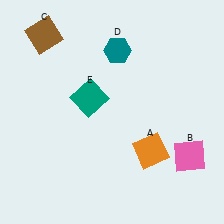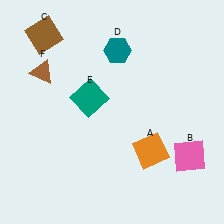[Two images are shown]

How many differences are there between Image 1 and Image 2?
There is 1 difference between the two images.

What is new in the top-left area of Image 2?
A brown triangle (F) was added in the top-left area of Image 2.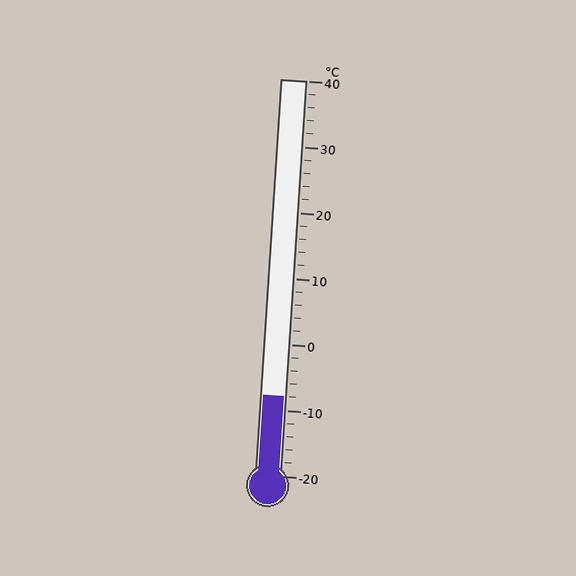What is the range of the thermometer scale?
The thermometer scale ranges from -20°C to 40°C.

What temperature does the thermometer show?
The thermometer shows approximately -8°C.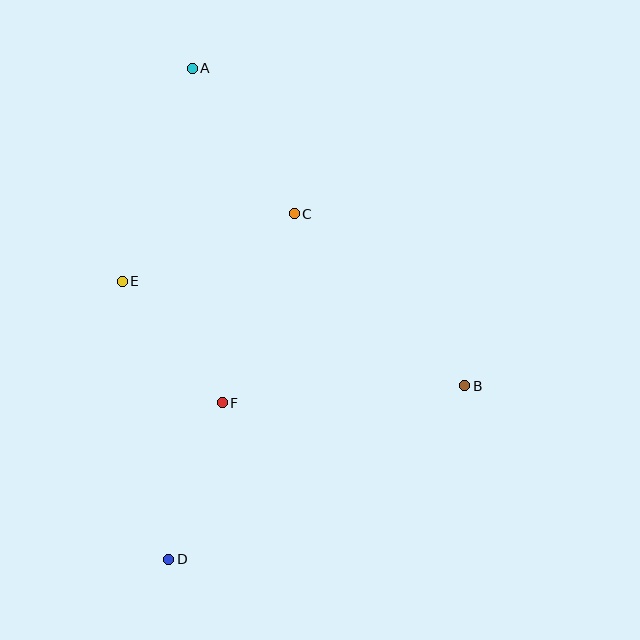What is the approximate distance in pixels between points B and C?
The distance between B and C is approximately 242 pixels.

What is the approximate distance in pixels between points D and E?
The distance between D and E is approximately 282 pixels.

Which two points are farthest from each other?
Points A and D are farthest from each other.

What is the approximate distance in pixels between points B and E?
The distance between B and E is approximately 358 pixels.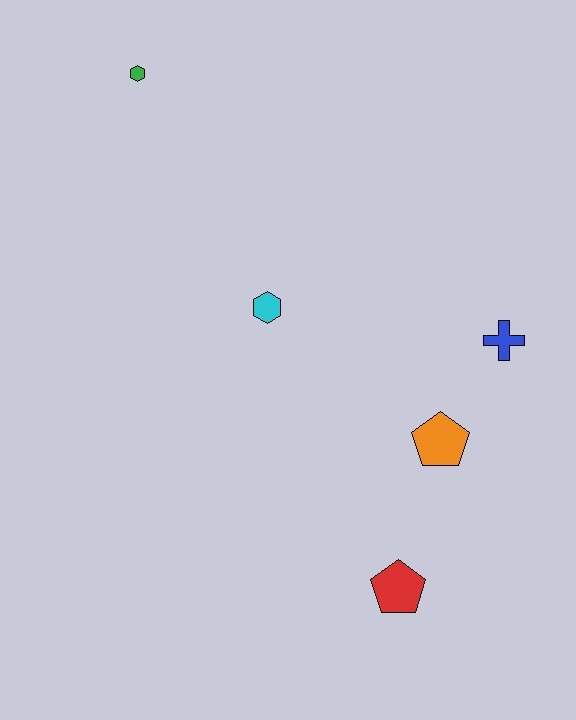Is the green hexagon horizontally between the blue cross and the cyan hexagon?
No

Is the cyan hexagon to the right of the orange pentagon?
No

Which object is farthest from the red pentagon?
The green hexagon is farthest from the red pentagon.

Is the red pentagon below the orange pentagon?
Yes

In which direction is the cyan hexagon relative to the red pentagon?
The cyan hexagon is above the red pentagon.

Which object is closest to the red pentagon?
The orange pentagon is closest to the red pentagon.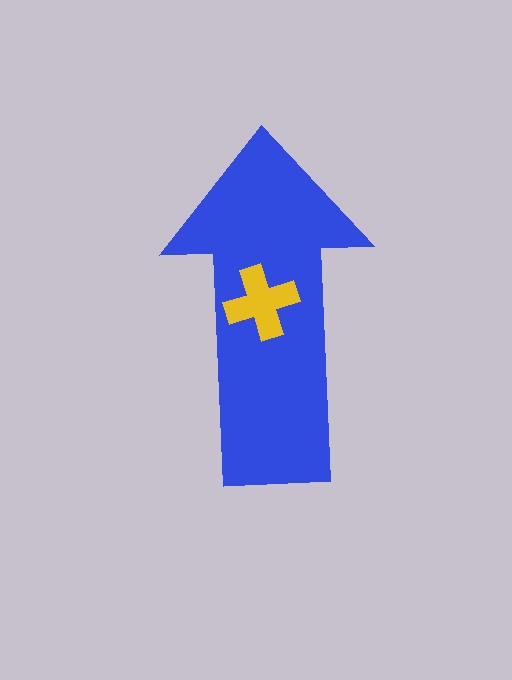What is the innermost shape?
The yellow cross.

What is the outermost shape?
The blue arrow.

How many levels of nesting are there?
2.